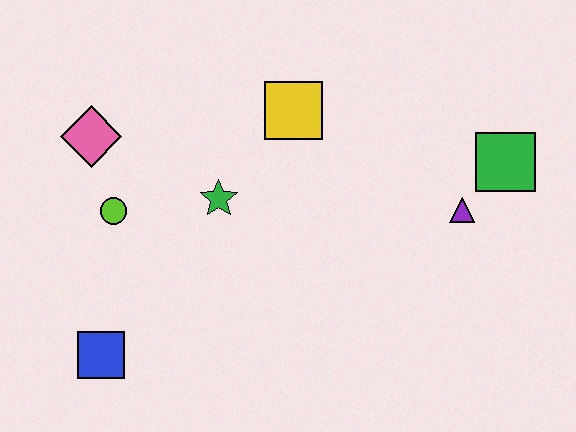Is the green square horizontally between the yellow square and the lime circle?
No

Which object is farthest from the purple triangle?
The blue square is farthest from the purple triangle.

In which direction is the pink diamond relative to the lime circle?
The pink diamond is above the lime circle.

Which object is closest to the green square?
The purple triangle is closest to the green square.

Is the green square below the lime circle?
No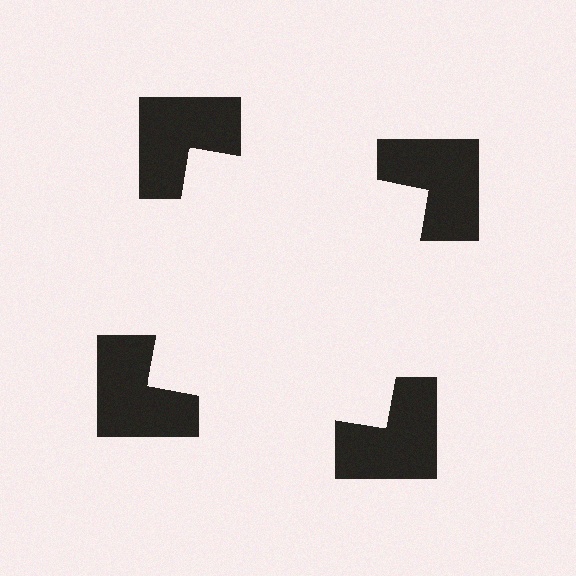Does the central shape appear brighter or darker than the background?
It typically appears slightly brighter than the background, even though no actual brightness change is drawn.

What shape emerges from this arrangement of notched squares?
An illusory square — its edges are inferred from the aligned wedge cuts in the notched squares, not physically drawn.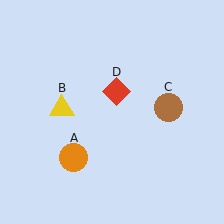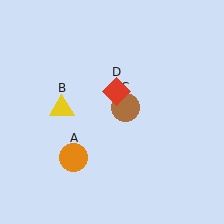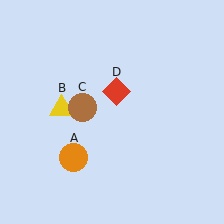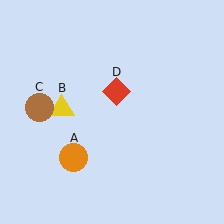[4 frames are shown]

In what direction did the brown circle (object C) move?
The brown circle (object C) moved left.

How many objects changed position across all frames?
1 object changed position: brown circle (object C).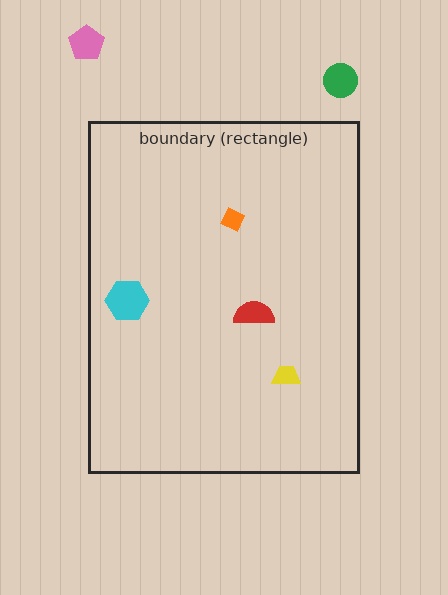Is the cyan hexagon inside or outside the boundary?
Inside.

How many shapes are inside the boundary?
4 inside, 2 outside.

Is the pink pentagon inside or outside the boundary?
Outside.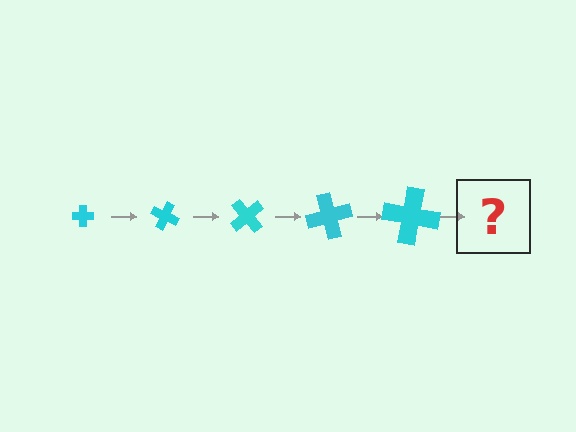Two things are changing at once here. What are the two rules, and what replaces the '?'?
The two rules are that the cross grows larger each step and it rotates 25 degrees each step. The '?' should be a cross, larger than the previous one and rotated 125 degrees from the start.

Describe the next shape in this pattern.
It should be a cross, larger than the previous one and rotated 125 degrees from the start.